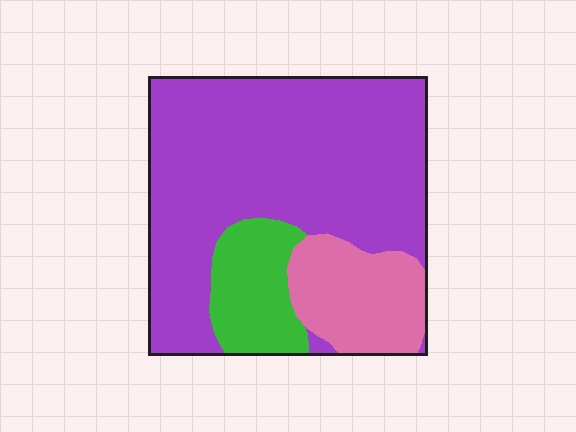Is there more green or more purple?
Purple.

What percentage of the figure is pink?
Pink takes up about one sixth (1/6) of the figure.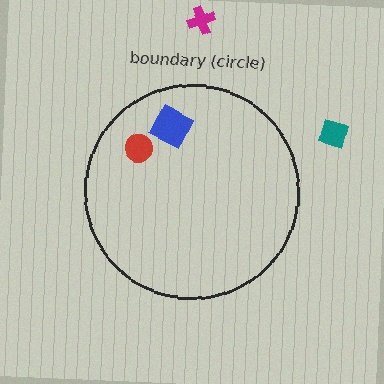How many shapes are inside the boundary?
2 inside, 2 outside.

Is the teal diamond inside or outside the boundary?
Outside.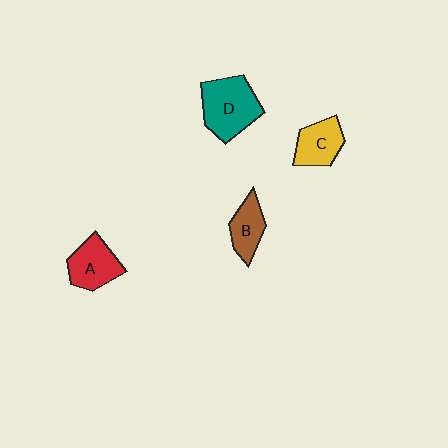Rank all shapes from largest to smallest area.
From largest to smallest: D (teal), A (red), C (yellow), B (brown).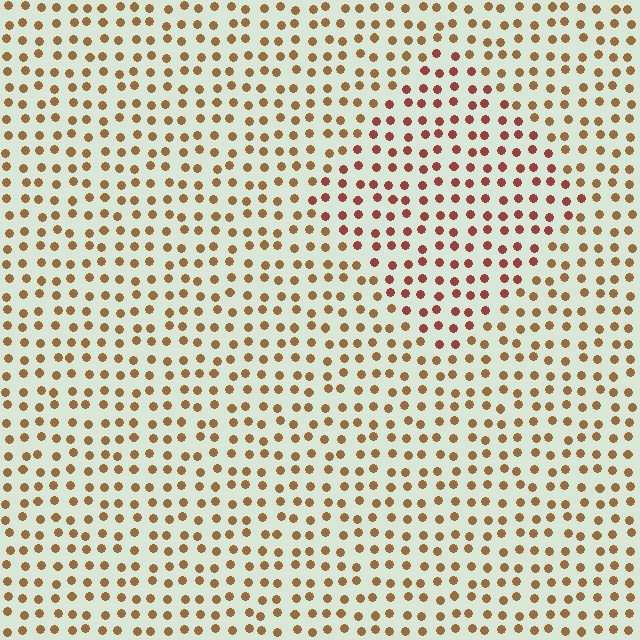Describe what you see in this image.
The image is filled with small brown elements in a uniform arrangement. A diamond-shaped region is visible where the elements are tinted to a slightly different hue, forming a subtle color boundary.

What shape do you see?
I see a diamond.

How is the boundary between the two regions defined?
The boundary is defined purely by a slight shift in hue (about 28 degrees). Spacing, size, and orientation are identical on both sides.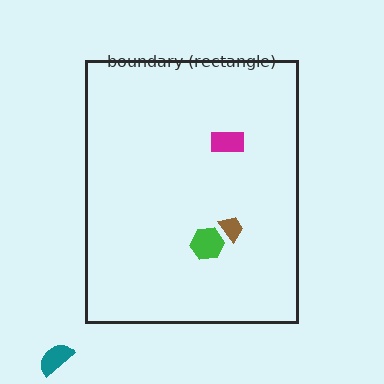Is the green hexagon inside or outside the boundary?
Inside.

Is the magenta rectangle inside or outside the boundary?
Inside.